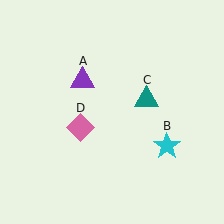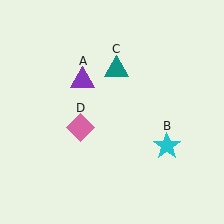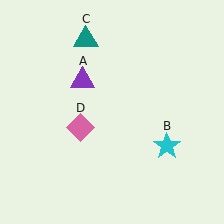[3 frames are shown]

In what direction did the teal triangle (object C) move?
The teal triangle (object C) moved up and to the left.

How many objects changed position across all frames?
1 object changed position: teal triangle (object C).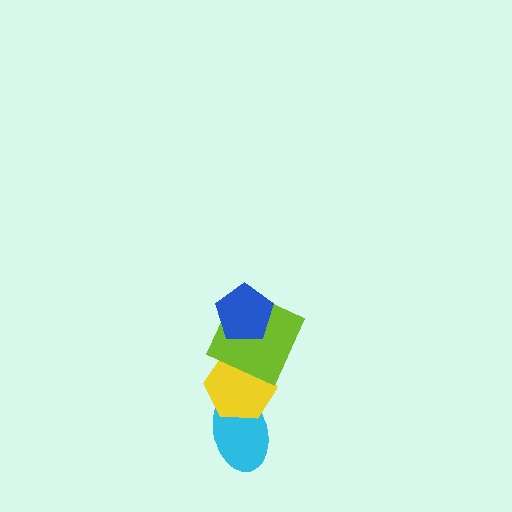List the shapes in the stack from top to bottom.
From top to bottom: the blue pentagon, the lime square, the yellow hexagon, the cyan ellipse.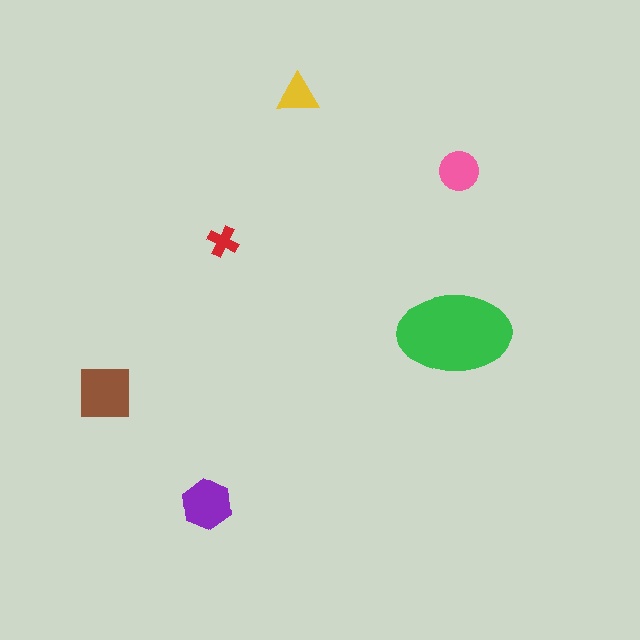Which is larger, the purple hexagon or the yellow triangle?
The purple hexagon.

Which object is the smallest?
The red cross.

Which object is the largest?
The green ellipse.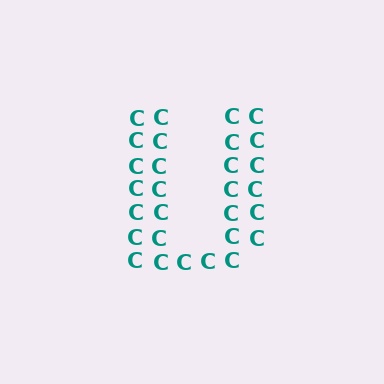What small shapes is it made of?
It is made of small letter C's.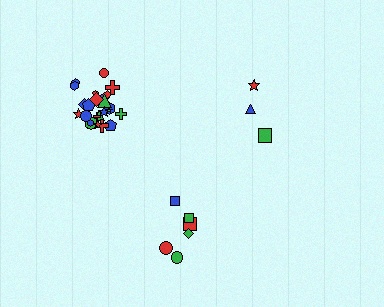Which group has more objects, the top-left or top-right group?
The top-left group.